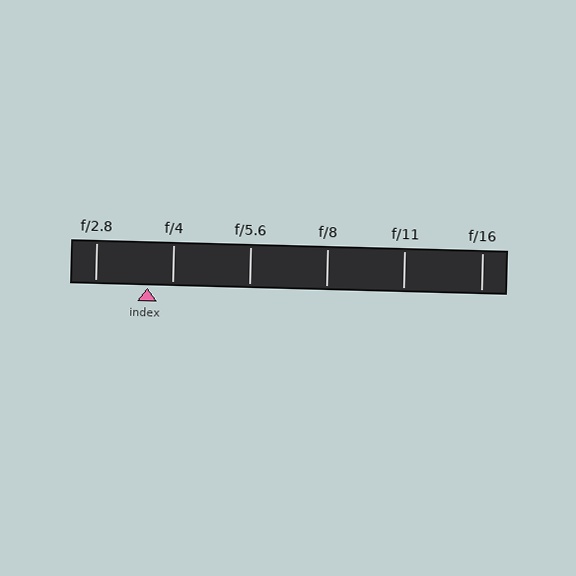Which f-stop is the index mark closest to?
The index mark is closest to f/4.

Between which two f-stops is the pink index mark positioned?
The index mark is between f/2.8 and f/4.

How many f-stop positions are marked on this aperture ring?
There are 6 f-stop positions marked.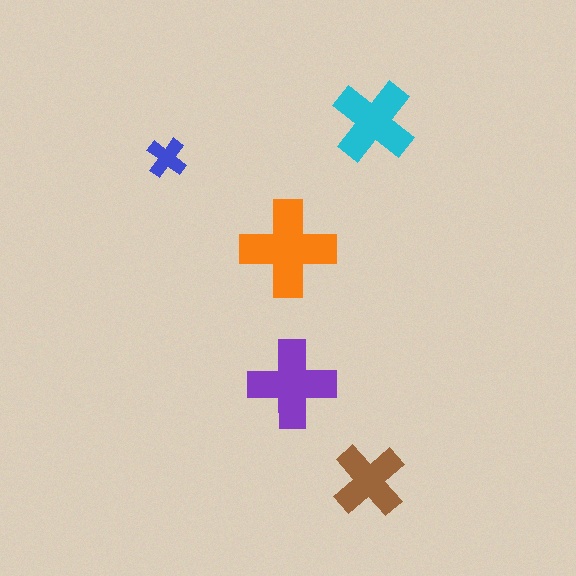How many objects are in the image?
There are 5 objects in the image.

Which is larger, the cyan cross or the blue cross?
The cyan one.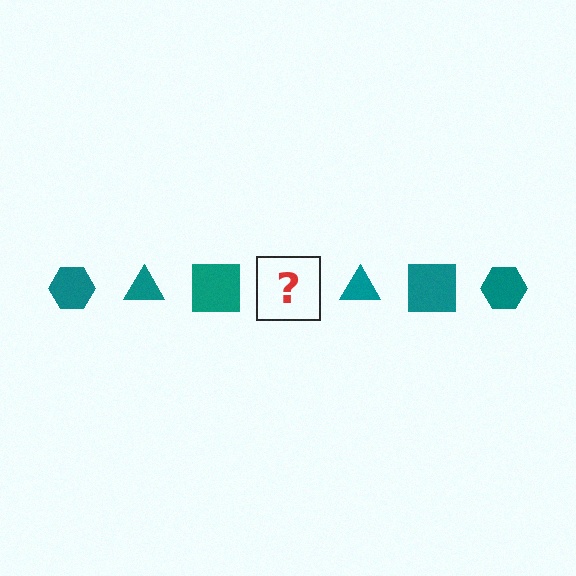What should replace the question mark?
The question mark should be replaced with a teal hexagon.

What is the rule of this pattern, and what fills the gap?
The rule is that the pattern cycles through hexagon, triangle, square shapes in teal. The gap should be filled with a teal hexagon.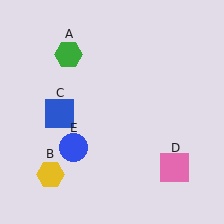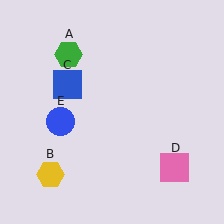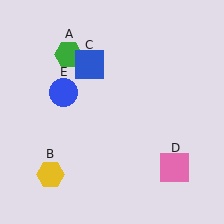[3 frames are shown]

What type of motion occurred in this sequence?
The blue square (object C), blue circle (object E) rotated clockwise around the center of the scene.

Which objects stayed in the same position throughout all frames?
Green hexagon (object A) and yellow hexagon (object B) and pink square (object D) remained stationary.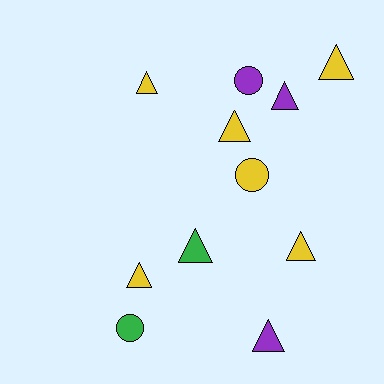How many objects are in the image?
There are 11 objects.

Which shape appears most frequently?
Triangle, with 8 objects.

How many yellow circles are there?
There is 1 yellow circle.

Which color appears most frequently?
Yellow, with 6 objects.